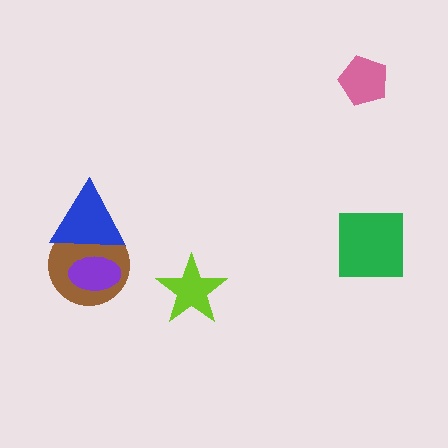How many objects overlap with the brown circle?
2 objects overlap with the brown circle.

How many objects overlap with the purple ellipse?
2 objects overlap with the purple ellipse.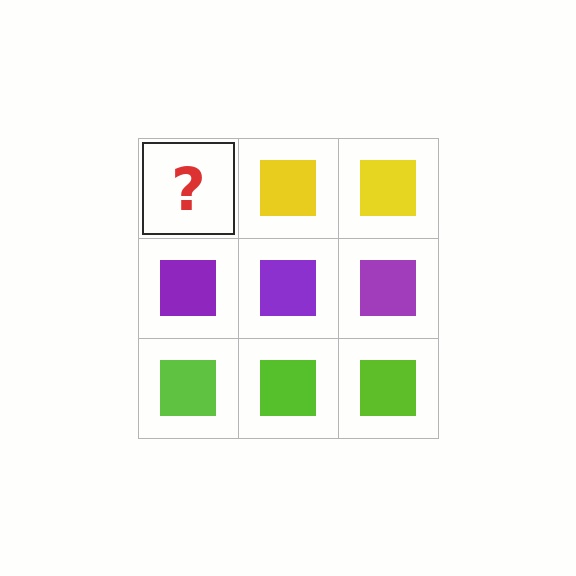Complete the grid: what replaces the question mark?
The question mark should be replaced with a yellow square.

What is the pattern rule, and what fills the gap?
The rule is that each row has a consistent color. The gap should be filled with a yellow square.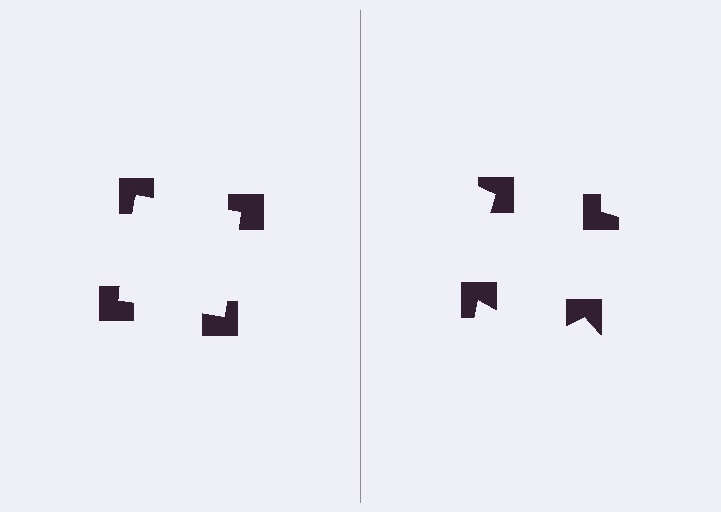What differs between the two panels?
The notched squares are positioned identically on both sides; only the wedge orientations differ. On the left they align to a square; on the right they are misaligned.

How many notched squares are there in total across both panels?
8 — 4 on each side.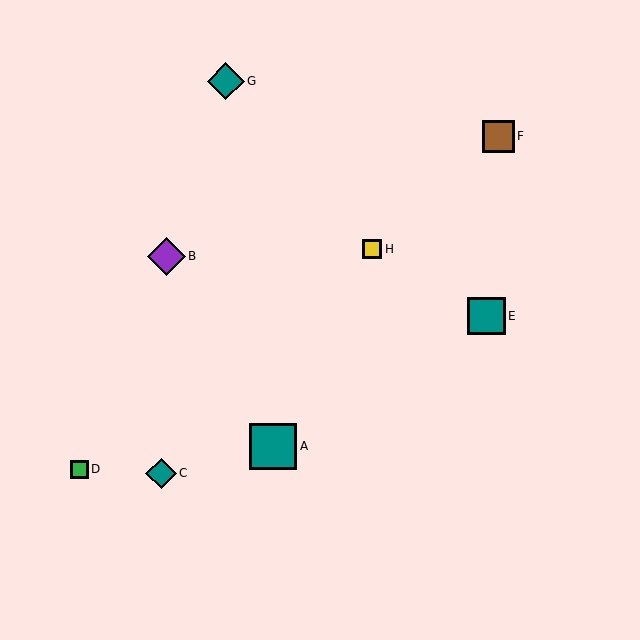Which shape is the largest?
The teal square (labeled A) is the largest.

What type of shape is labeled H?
Shape H is a yellow square.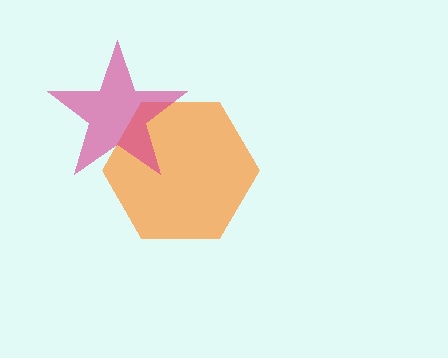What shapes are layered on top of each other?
The layered shapes are: an orange hexagon, a magenta star.